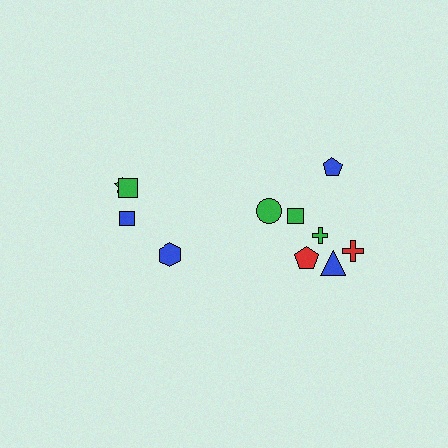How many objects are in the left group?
There are 4 objects.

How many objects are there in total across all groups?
There are 11 objects.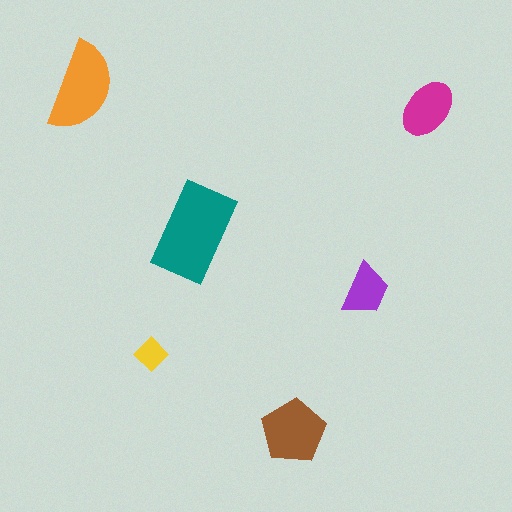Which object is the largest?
The teal rectangle.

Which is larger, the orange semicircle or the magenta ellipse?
The orange semicircle.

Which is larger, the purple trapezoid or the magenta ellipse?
The magenta ellipse.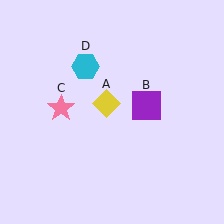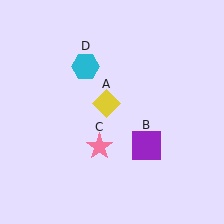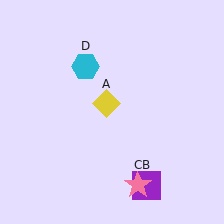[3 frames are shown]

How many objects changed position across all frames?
2 objects changed position: purple square (object B), pink star (object C).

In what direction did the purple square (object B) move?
The purple square (object B) moved down.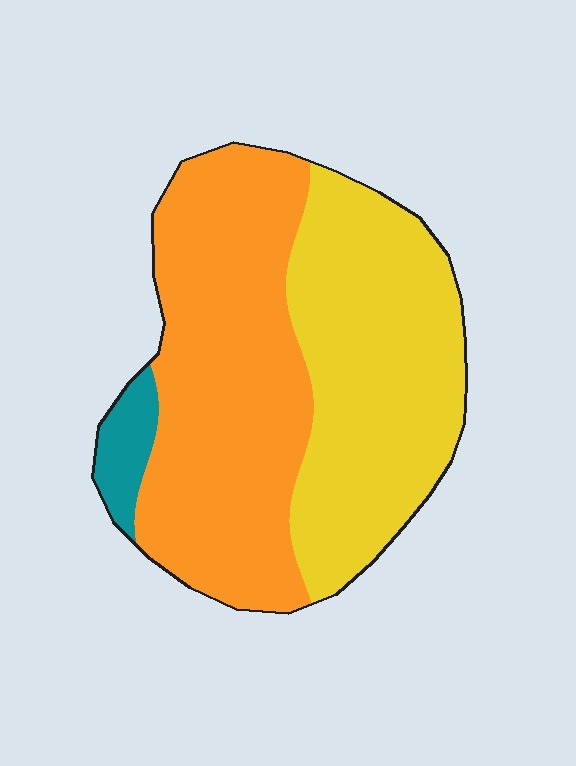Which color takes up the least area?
Teal, at roughly 5%.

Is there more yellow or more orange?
Orange.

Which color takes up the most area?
Orange, at roughly 50%.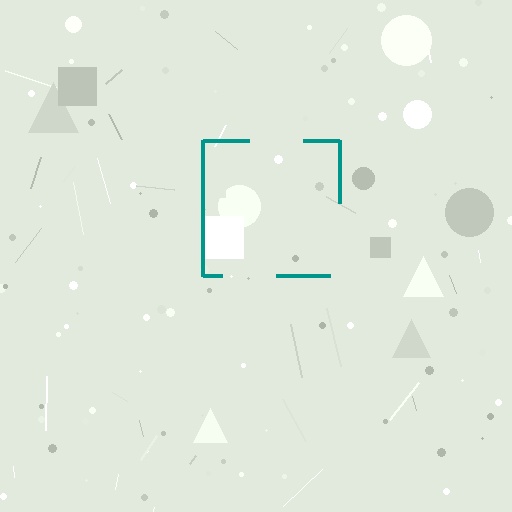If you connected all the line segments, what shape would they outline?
They would outline a square.